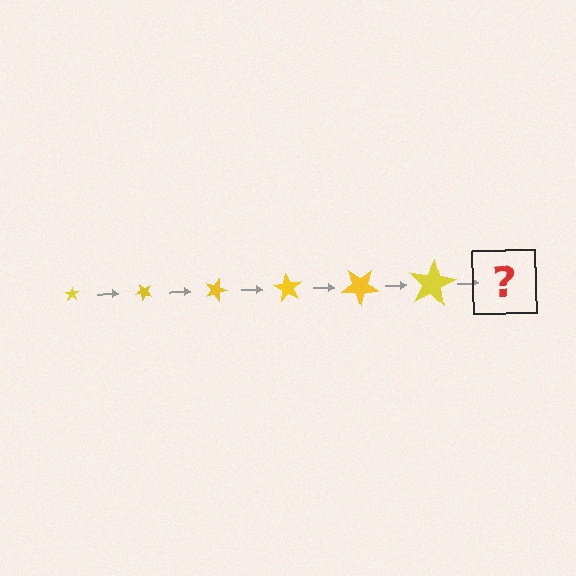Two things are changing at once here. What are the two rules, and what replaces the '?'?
The two rules are that the star grows larger each step and it rotates 45 degrees each step. The '?' should be a star, larger than the previous one and rotated 270 degrees from the start.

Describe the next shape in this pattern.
It should be a star, larger than the previous one and rotated 270 degrees from the start.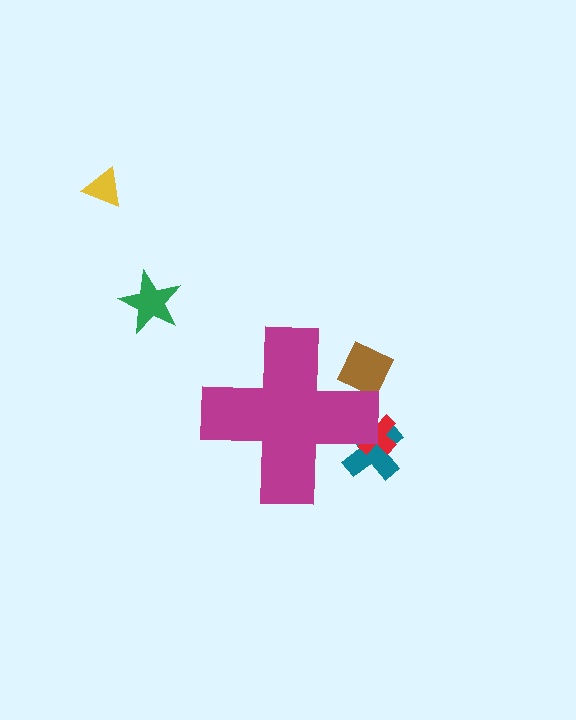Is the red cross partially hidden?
Yes, the red cross is partially hidden behind the magenta cross.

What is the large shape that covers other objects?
A magenta cross.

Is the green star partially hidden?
No, the green star is fully visible.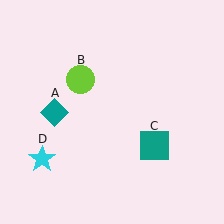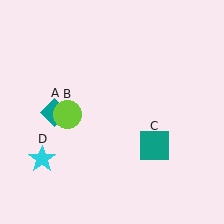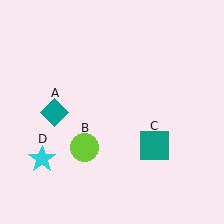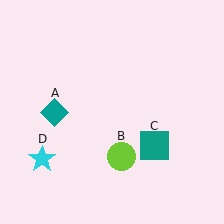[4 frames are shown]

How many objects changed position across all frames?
1 object changed position: lime circle (object B).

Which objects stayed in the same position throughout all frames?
Teal diamond (object A) and teal square (object C) and cyan star (object D) remained stationary.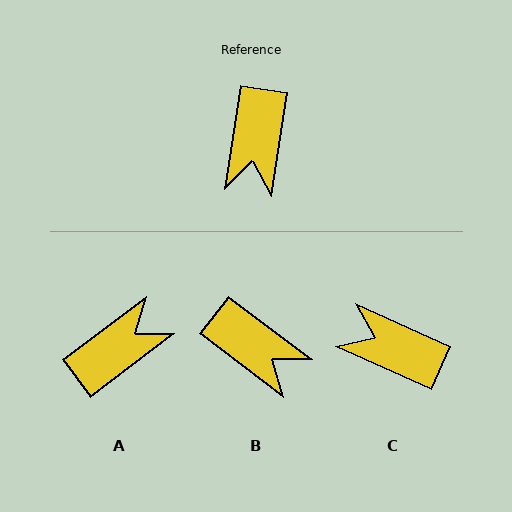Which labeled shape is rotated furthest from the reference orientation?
A, about 136 degrees away.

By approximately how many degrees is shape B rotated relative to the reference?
Approximately 61 degrees counter-clockwise.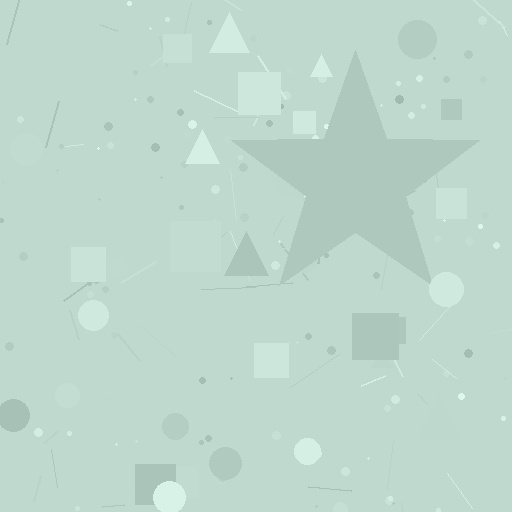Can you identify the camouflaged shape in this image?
The camouflaged shape is a star.